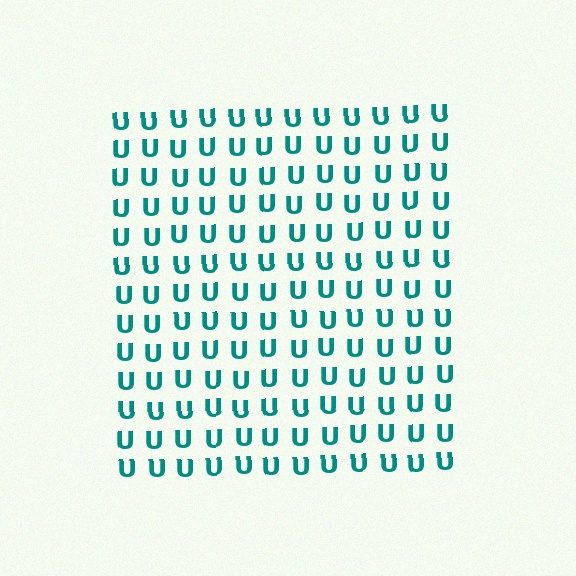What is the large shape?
The large shape is a square.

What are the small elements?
The small elements are letter U's.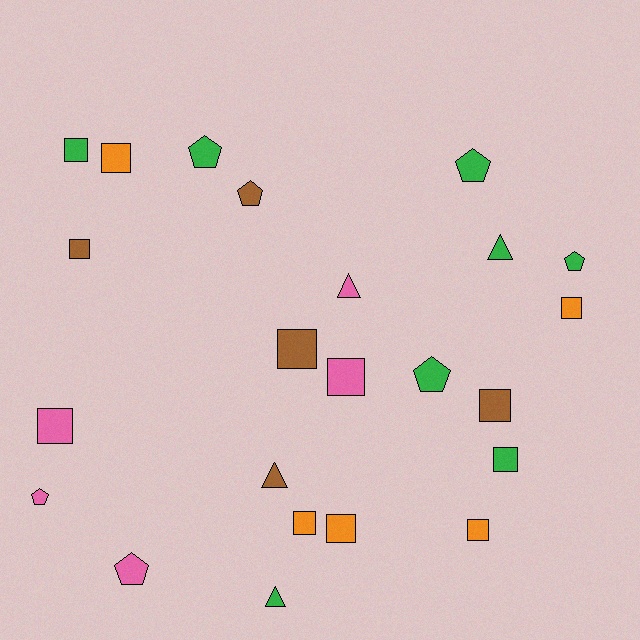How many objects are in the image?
There are 23 objects.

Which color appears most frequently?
Green, with 8 objects.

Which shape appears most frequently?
Square, with 12 objects.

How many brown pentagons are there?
There is 1 brown pentagon.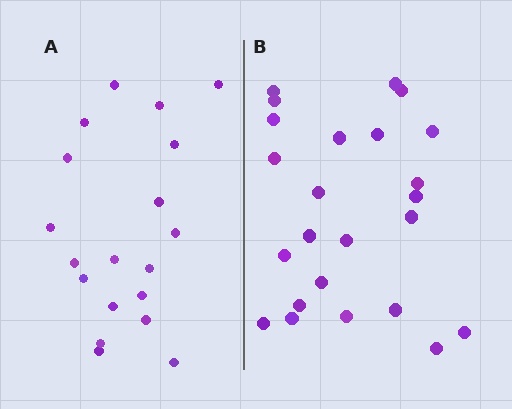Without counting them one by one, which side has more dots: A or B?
Region B (the right region) has more dots.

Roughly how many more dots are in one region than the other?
Region B has about 5 more dots than region A.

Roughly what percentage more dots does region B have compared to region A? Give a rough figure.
About 25% more.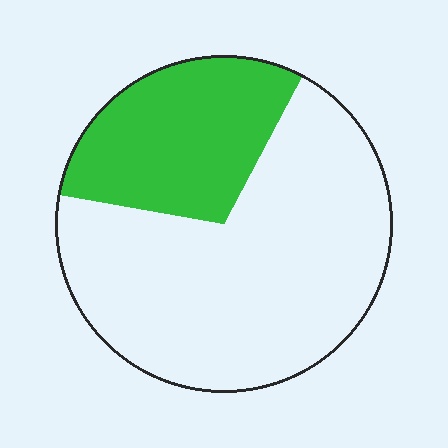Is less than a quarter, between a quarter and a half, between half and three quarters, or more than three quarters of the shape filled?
Between a quarter and a half.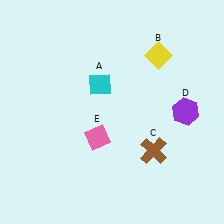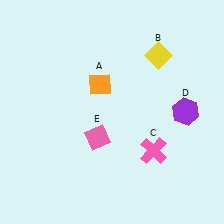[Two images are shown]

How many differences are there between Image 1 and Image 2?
There are 2 differences between the two images.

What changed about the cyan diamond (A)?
In Image 1, A is cyan. In Image 2, it changed to orange.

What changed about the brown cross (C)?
In Image 1, C is brown. In Image 2, it changed to pink.